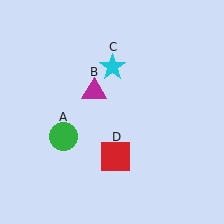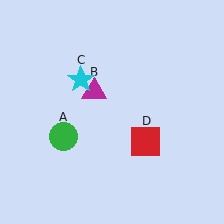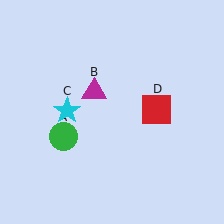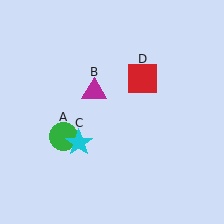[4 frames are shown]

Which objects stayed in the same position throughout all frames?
Green circle (object A) and magenta triangle (object B) remained stationary.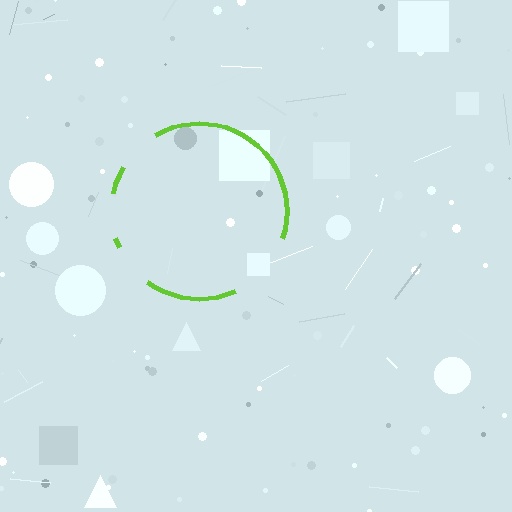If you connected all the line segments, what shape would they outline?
They would outline a circle.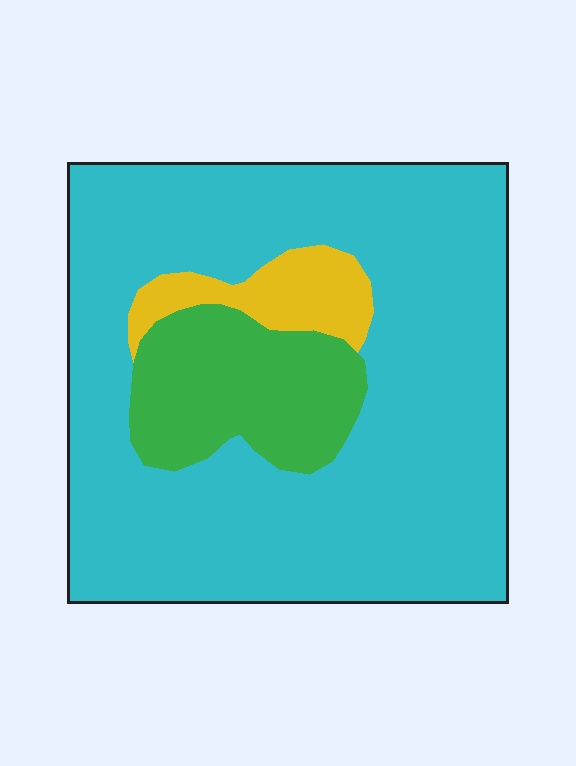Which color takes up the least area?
Yellow, at roughly 5%.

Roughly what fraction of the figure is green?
Green takes up about one sixth (1/6) of the figure.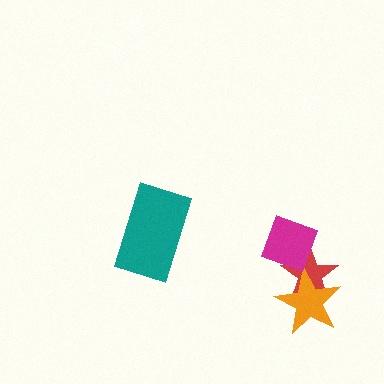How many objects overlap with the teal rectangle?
0 objects overlap with the teal rectangle.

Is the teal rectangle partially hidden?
No, no other shape covers it.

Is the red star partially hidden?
Yes, it is partially covered by another shape.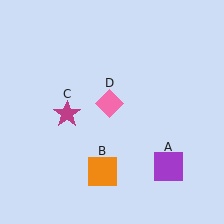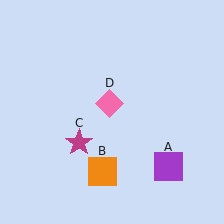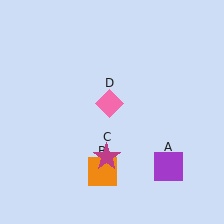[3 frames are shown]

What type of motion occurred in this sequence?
The magenta star (object C) rotated counterclockwise around the center of the scene.